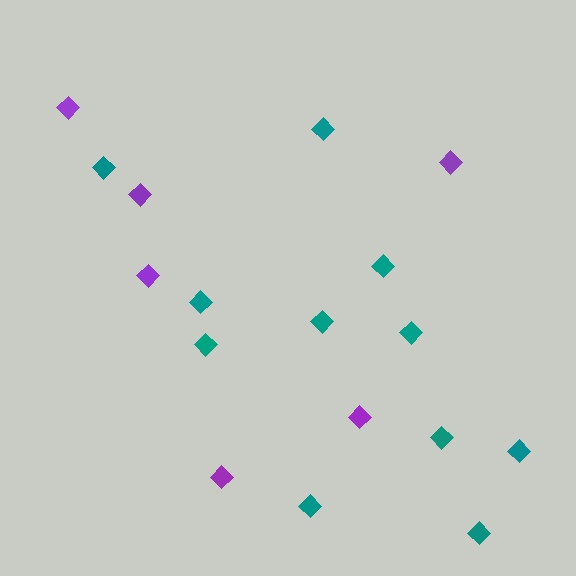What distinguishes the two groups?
There are 2 groups: one group of purple diamonds (6) and one group of teal diamonds (11).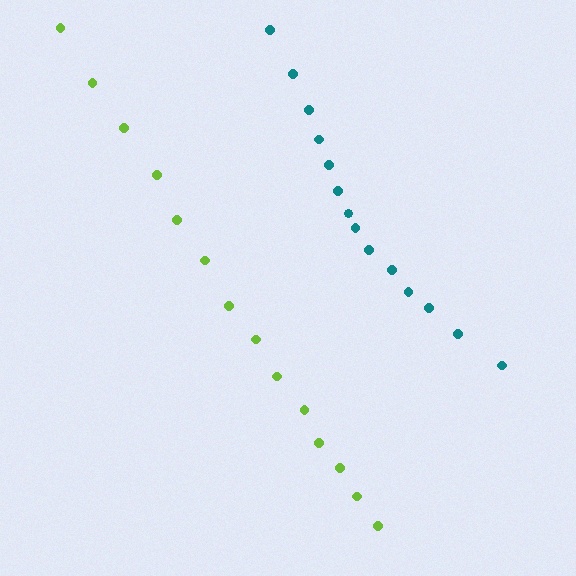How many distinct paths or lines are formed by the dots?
There are 2 distinct paths.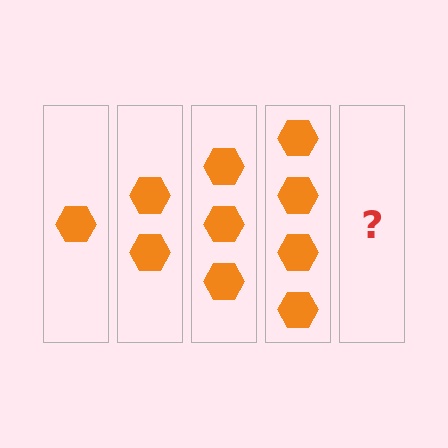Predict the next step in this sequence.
The next step is 5 hexagons.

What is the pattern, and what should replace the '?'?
The pattern is that each step adds one more hexagon. The '?' should be 5 hexagons.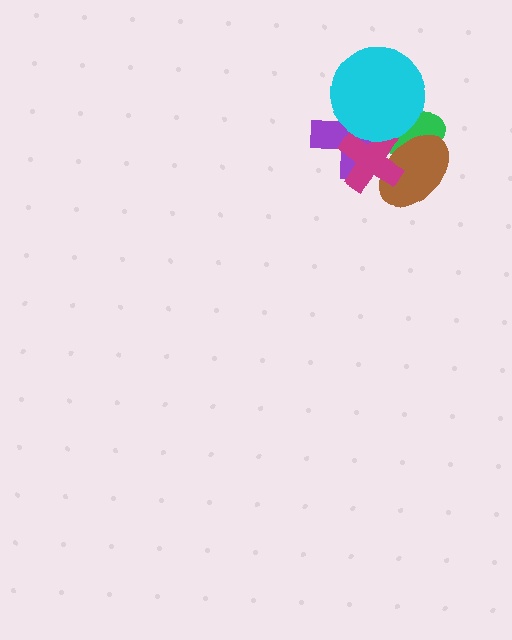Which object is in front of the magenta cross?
The cyan circle is in front of the magenta cross.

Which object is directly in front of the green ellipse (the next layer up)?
The brown ellipse is directly in front of the green ellipse.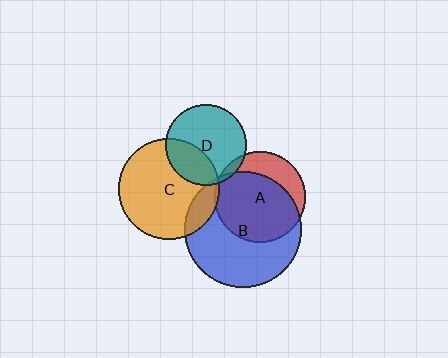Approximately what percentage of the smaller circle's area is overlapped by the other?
Approximately 5%.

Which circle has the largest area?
Circle B (blue).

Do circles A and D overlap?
Yes.